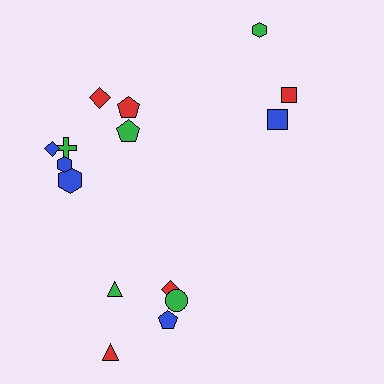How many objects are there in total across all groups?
There are 15 objects.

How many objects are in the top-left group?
There are 7 objects.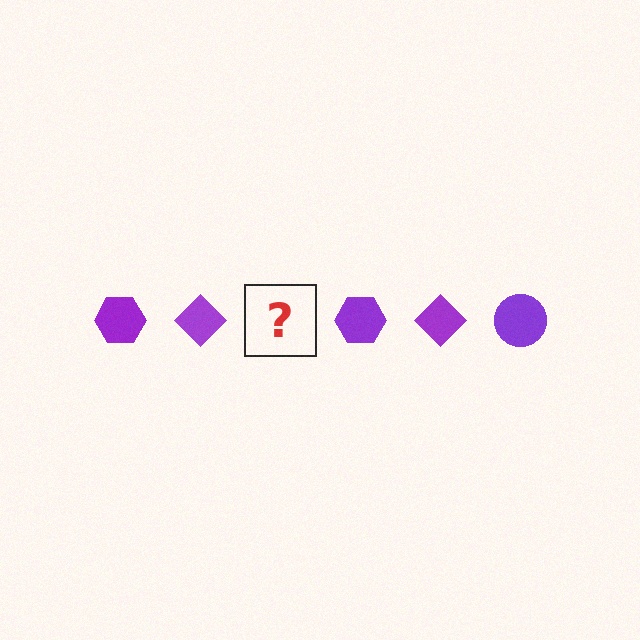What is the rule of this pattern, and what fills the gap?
The rule is that the pattern cycles through hexagon, diamond, circle shapes in purple. The gap should be filled with a purple circle.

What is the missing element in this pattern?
The missing element is a purple circle.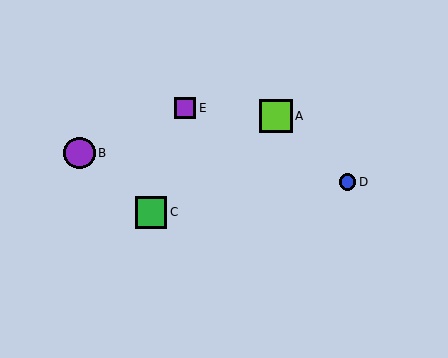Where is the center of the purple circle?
The center of the purple circle is at (80, 153).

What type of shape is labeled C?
Shape C is a green square.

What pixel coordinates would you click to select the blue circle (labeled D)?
Click at (348, 182) to select the blue circle D.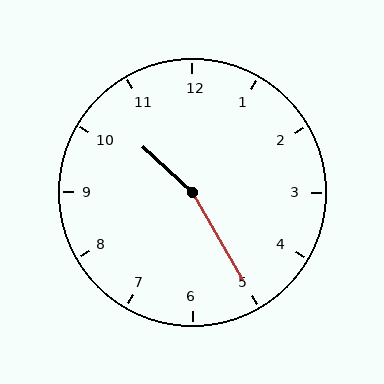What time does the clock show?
10:25.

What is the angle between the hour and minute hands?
Approximately 162 degrees.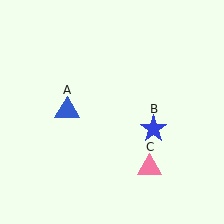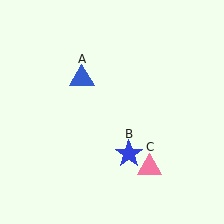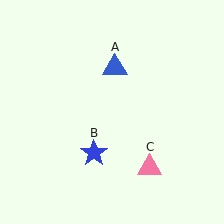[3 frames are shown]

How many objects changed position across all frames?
2 objects changed position: blue triangle (object A), blue star (object B).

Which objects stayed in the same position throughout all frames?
Pink triangle (object C) remained stationary.